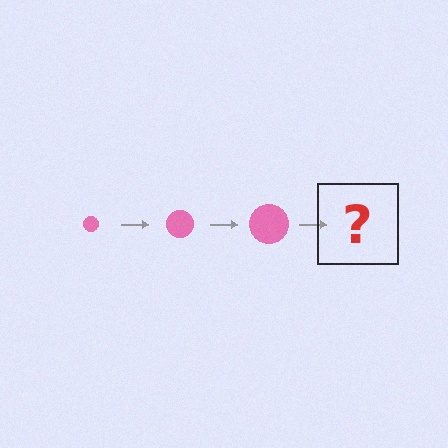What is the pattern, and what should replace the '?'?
The pattern is that the circle gets progressively larger each step. The '?' should be a pink circle, larger than the previous one.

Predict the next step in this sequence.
The next step is a pink circle, larger than the previous one.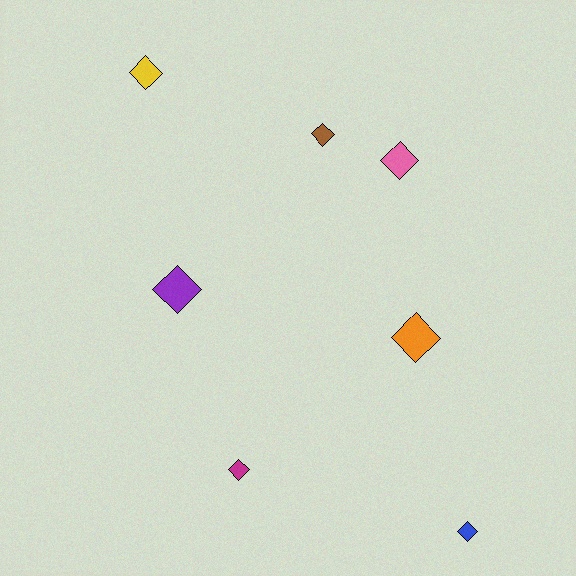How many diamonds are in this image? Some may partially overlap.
There are 7 diamonds.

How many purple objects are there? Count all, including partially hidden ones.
There is 1 purple object.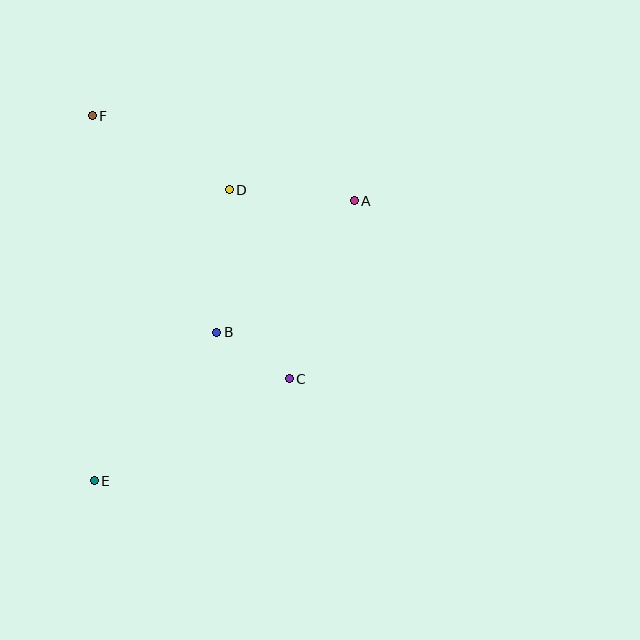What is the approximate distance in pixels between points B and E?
The distance between B and E is approximately 192 pixels.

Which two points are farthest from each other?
Points A and E are farthest from each other.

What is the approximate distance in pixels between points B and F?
The distance between B and F is approximately 250 pixels.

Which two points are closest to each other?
Points B and C are closest to each other.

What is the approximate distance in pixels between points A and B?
The distance between A and B is approximately 191 pixels.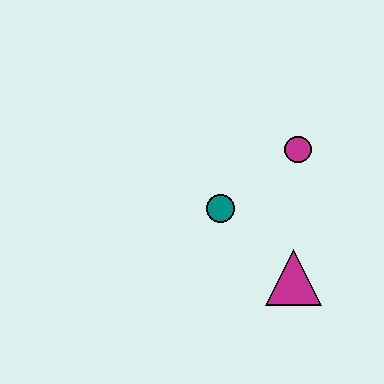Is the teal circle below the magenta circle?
Yes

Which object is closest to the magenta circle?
The teal circle is closest to the magenta circle.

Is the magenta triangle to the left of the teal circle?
No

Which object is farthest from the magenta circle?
The magenta triangle is farthest from the magenta circle.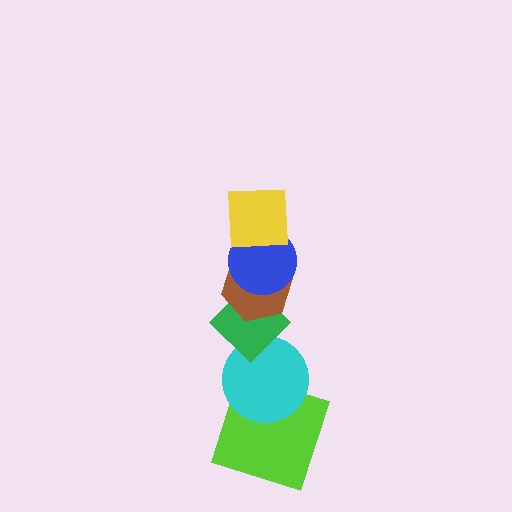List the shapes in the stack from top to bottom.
From top to bottom: the yellow square, the blue circle, the brown hexagon, the green diamond, the cyan circle, the lime square.